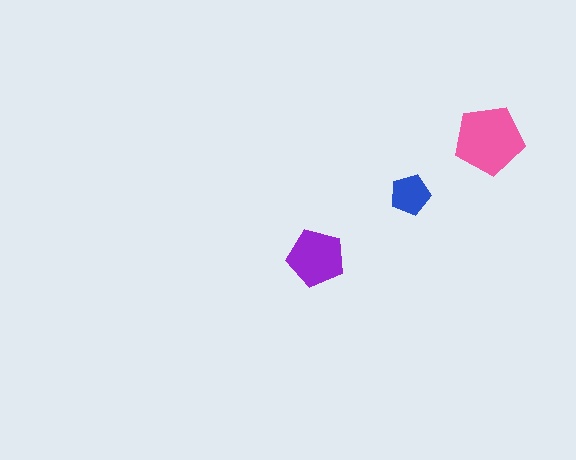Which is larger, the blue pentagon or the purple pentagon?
The purple one.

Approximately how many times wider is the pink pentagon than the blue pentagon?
About 1.5 times wider.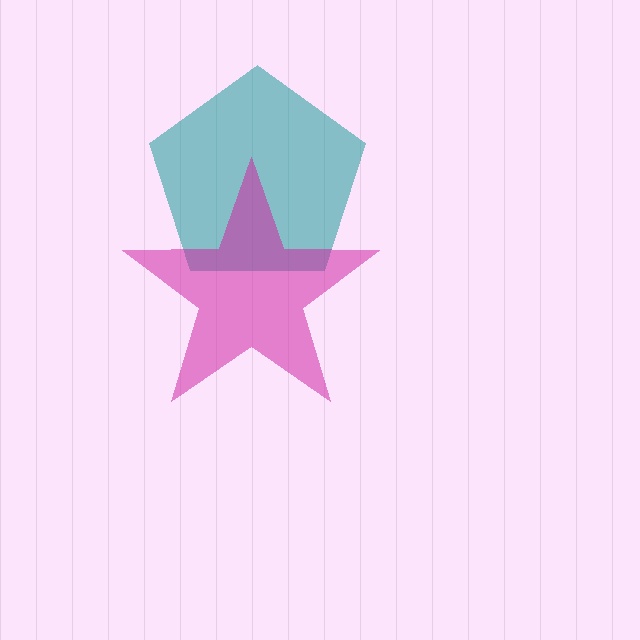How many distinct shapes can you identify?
There are 2 distinct shapes: a teal pentagon, a magenta star.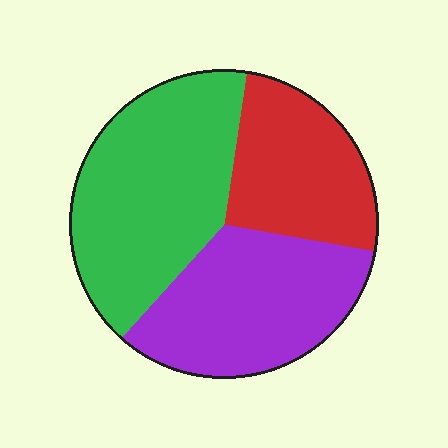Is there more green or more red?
Green.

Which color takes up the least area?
Red, at roughly 25%.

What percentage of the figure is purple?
Purple takes up about one third (1/3) of the figure.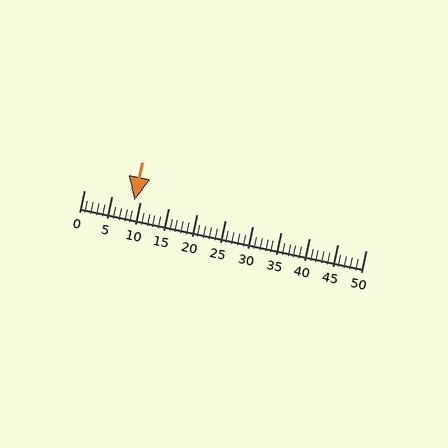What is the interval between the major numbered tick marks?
The major tick marks are spaced 5 units apart.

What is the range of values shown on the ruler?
The ruler shows values from 0 to 50.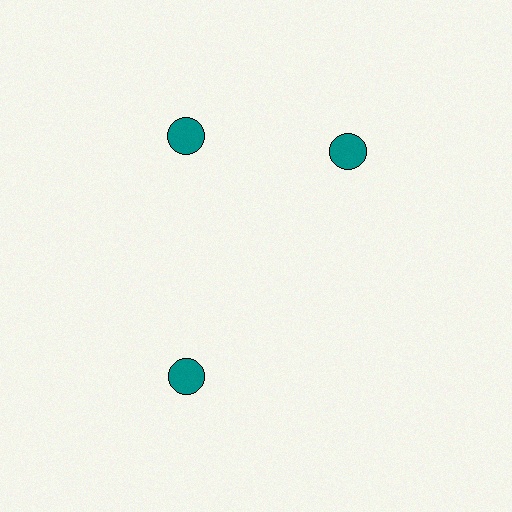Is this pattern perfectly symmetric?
No. The 3 teal circles are arranged in a ring, but one element near the 3 o'clock position is rotated out of alignment along the ring, breaking the 3-fold rotational symmetry.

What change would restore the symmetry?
The symmetry would be restored by rotating it back into even spacing with its neighbors so that all 3 circles sit at equal angles and equal distance from the center.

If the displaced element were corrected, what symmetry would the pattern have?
It would have 3-fold rotational symmetry — the pattern would map onto itself every 120 degrees.